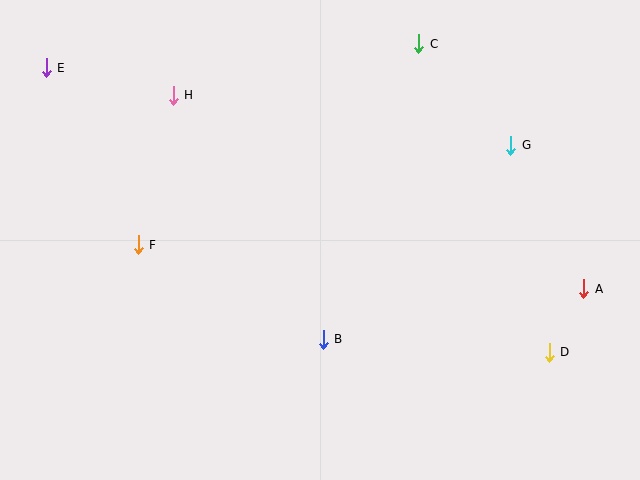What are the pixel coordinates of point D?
Point D is at (549, 352).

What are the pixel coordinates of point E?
Point E is at (46, 68).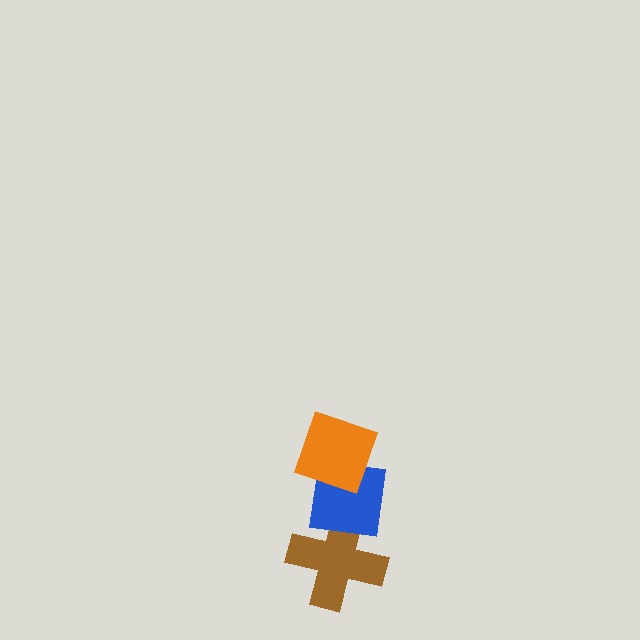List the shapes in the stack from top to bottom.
From top to bottom: the orange diamond, the blue square, the brown cross.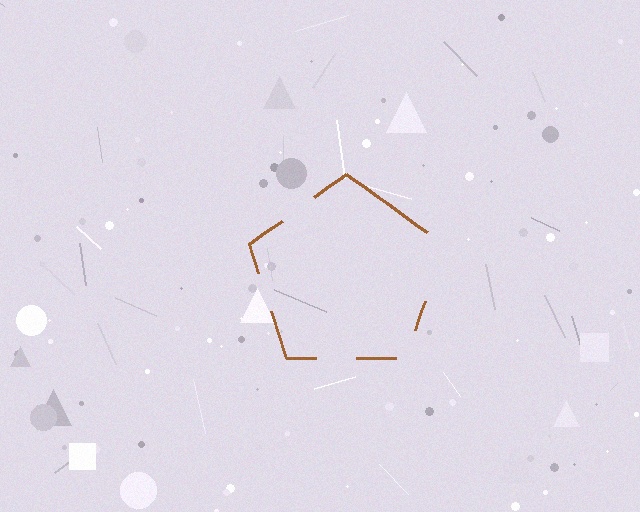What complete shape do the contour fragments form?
The contour fragments form a pentagon.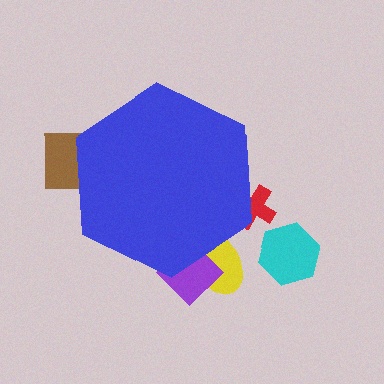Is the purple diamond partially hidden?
Yes, the purple diamond is partially hidden behind the blue hexagon.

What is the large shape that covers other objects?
A blue hexagon.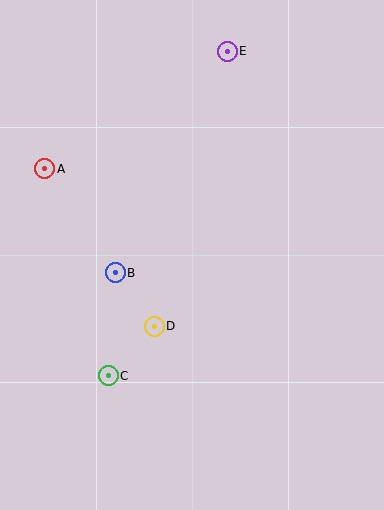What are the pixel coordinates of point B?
Point B is at (115, 273).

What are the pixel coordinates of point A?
Point A is at (45, 169).